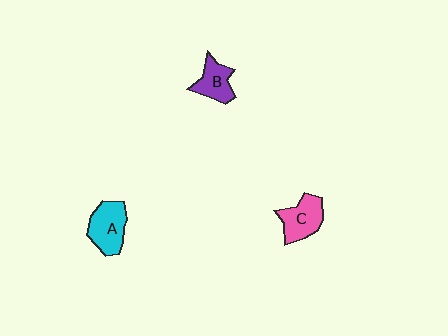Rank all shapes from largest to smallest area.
From largest to smallest: A (cyan), C (pink), B (purple).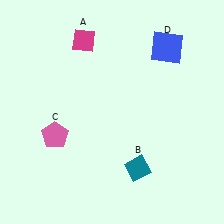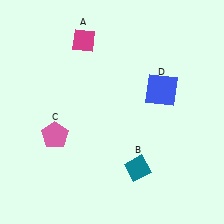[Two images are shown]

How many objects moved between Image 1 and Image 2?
1 object moved between the two images.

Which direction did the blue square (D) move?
The blue square (D) moved down.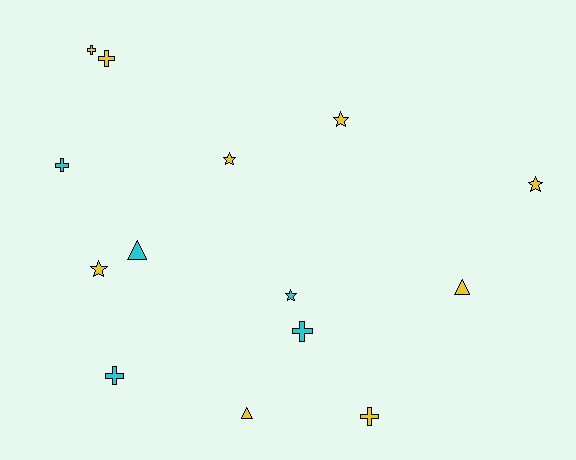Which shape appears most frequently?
Cross, with 6 objects.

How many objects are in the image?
There are 14 objects.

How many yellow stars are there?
There are 4 yellow stars.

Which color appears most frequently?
Yellow, with 9 objects.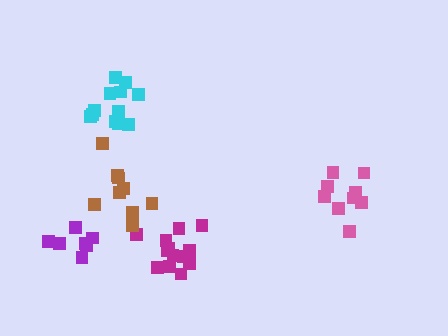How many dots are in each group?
Group 1: 9 dots, Group 2: 12 dots, Group 3: 7 dots, Group 4: 13 dots, Group 5: 9 dots (50 total).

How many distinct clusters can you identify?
There are 5 distinct clusters.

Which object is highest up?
The cyan cluster is topmost.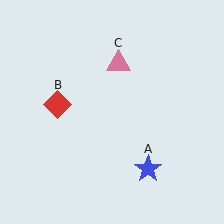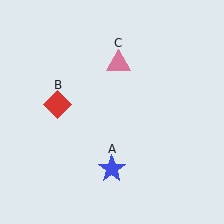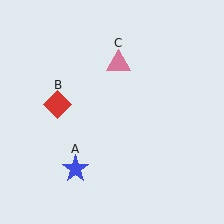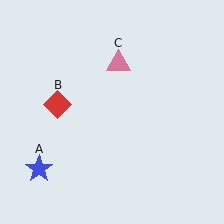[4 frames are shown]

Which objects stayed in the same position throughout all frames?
Red diamond (object B) and pink triangle (object C) remained stationary.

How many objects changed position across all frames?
1 object changed position: blue star (object A).